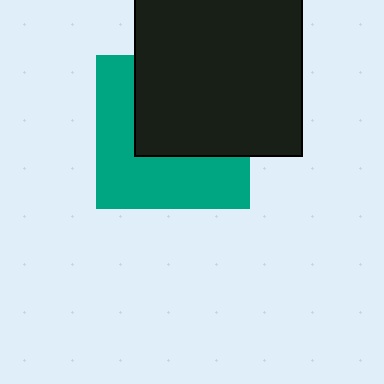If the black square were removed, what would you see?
You would see the complete teal square.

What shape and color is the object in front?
The object in front is a black square.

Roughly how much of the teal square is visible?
About half of it is visible (roughly 50%).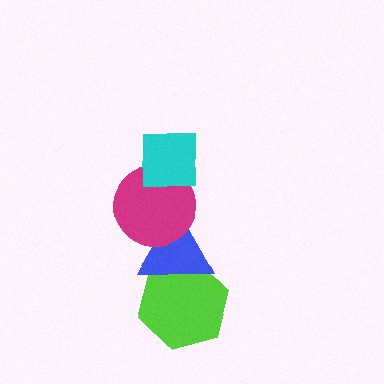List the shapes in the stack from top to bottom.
From top to bottom: the cyan square, the magenta circle, the blue triangle, the lime hexagon.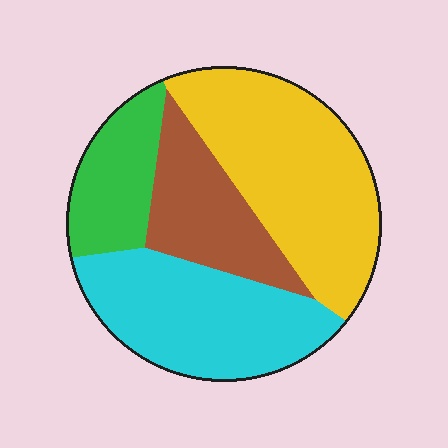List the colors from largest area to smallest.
From largest to smallest: yellow, cyan, brown, green.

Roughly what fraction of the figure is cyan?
Cyan takes up about one third (1/3) of the figure.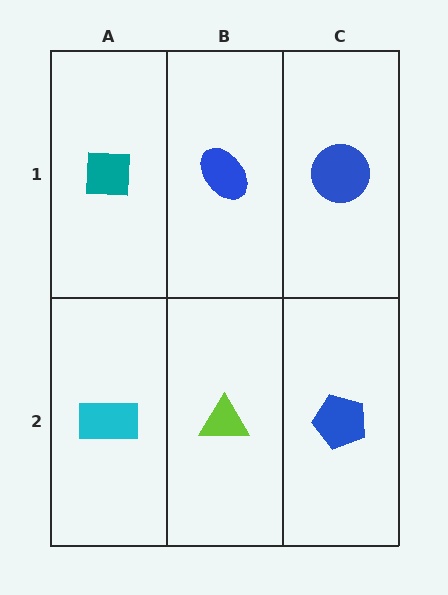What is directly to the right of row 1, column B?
A blue circle.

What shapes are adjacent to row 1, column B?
A lime triangle (row 2, column B), a teal square (row 1, column A), a blue circle (row 1, column C).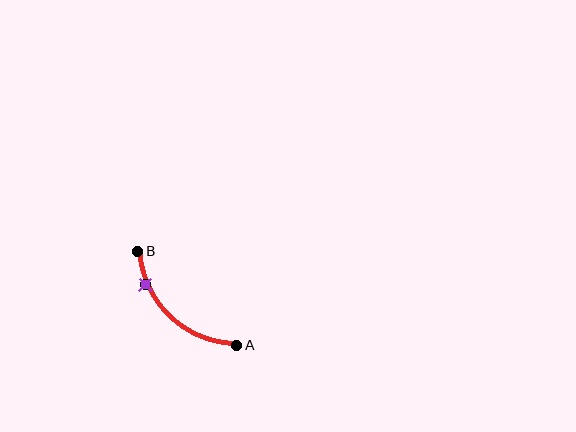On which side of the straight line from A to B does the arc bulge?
The arc bulges below and to the left of the straight line connecting A and B.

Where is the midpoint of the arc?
The arc midpoint is the point on the curve farthest from the straight line joining A and B. It sits below and to the left of that line.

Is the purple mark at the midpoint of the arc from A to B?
No. The purple mark lies on the arc but is closer to endpoint B. The arc midpoint would be at the point on the curve equidistant along the arc from both A and B.